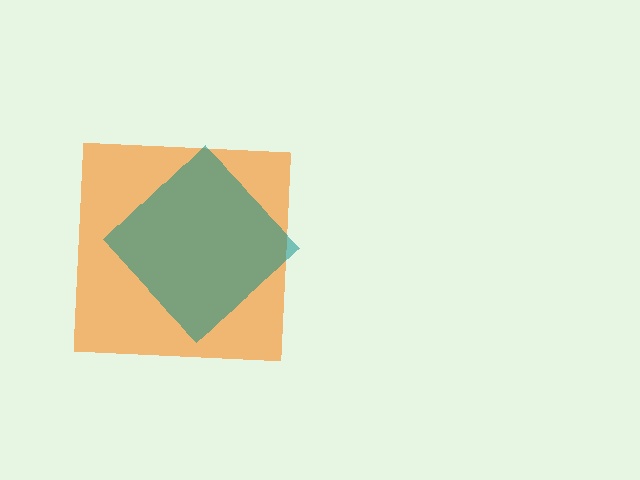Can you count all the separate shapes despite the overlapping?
Yes, there are 2 separate shapes.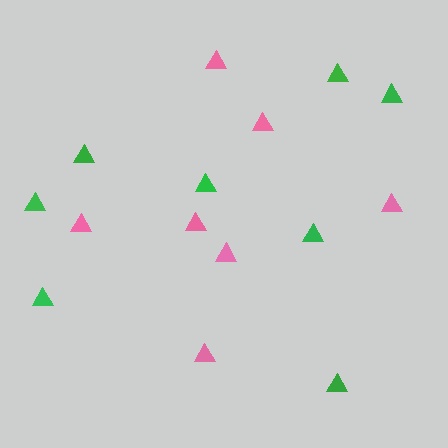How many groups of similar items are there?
There are 2 groups: one group of green triangles (8) and one group of pink triangles (7).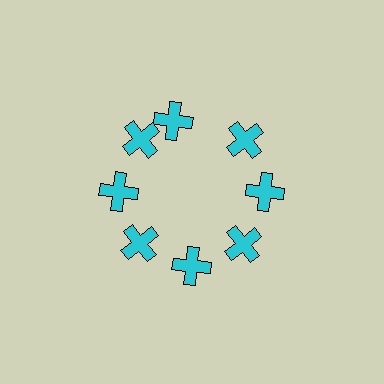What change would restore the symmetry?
The symmetry would be restored by rotating it back into even spacing with its neighbors so that all 8 crosses sit at equal angles and equal distance from the center.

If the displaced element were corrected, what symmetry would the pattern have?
It would have 8-fold rotational symmetry — the pattern would map onto itself every 45 degrees.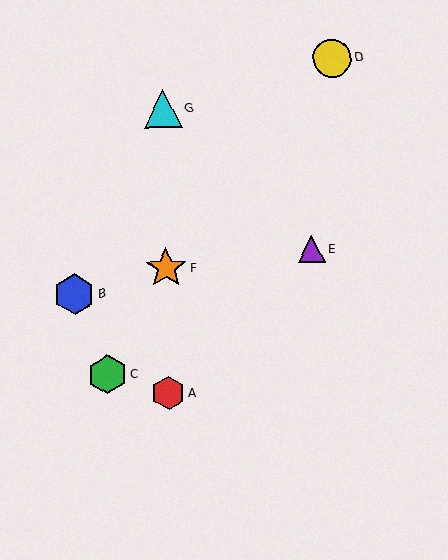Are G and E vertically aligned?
No, G is at x≈163 and E is at x≈312.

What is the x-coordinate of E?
Object E is at x≈312.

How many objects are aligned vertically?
3 objects (A, F, G) are aligned vertically.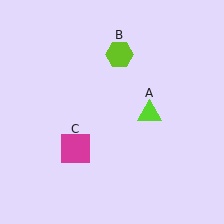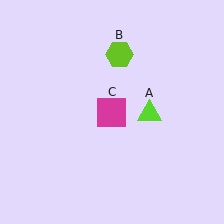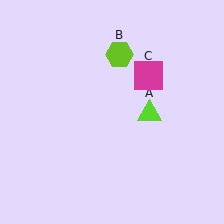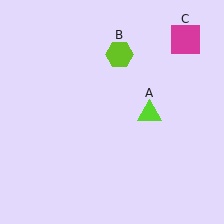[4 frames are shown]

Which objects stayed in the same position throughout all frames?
Lime triangle (object A) and lime hexagon (object B) remained stationary.